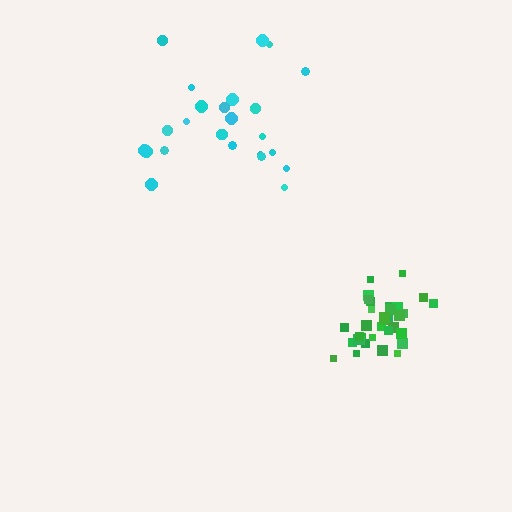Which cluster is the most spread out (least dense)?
Cyan.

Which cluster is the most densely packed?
Green.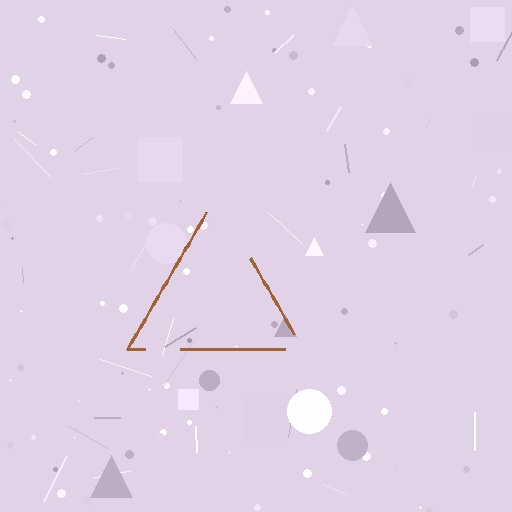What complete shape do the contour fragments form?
The contour fragments form a triangle.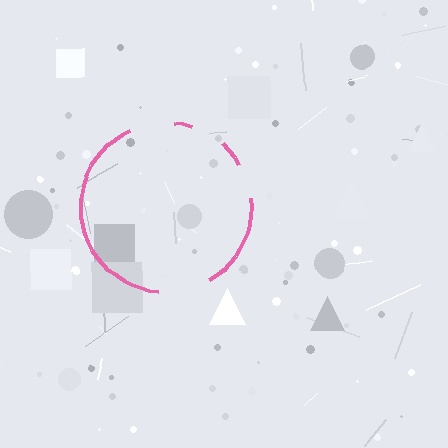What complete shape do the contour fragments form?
The contour fragments form a circle.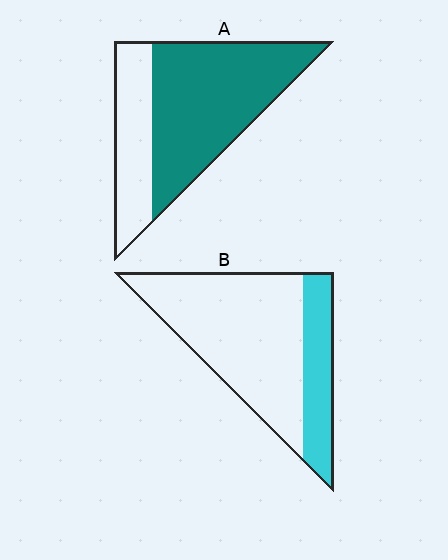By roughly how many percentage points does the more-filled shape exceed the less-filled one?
By roughly 40 percentage points (A over B).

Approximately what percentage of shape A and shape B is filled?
A is approximately 70% and B is approximately 25%.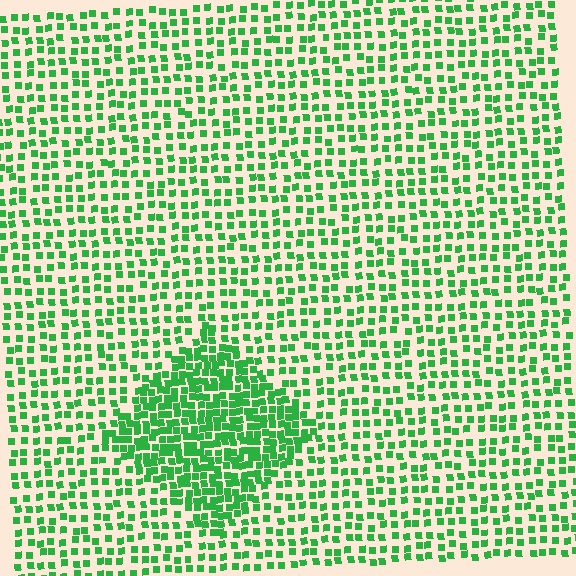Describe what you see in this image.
The image contains small green elements arranged at two different densities. A diamond-shaped region is visible where the elements are more densely packed than the surrounding area.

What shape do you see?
I see a diamond.